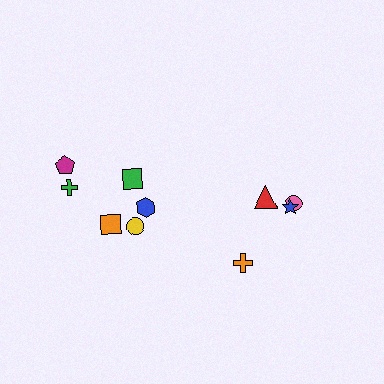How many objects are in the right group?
There are 4 objects.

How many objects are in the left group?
There are 6 objects.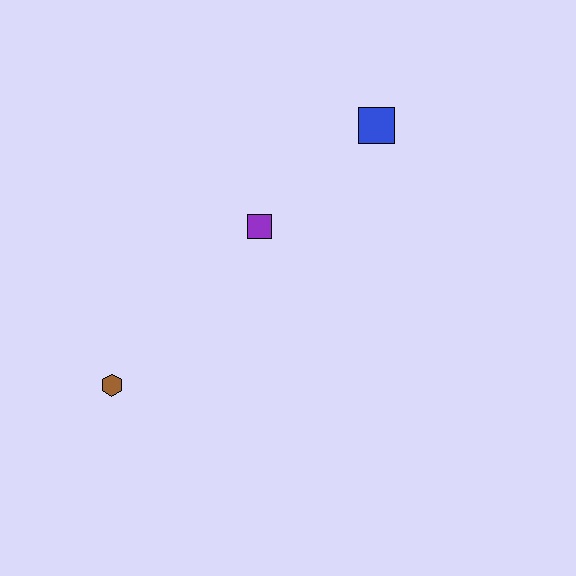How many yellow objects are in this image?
There are no yellow objects.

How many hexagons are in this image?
There is 1 hexagon.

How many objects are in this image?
There are 3 objects.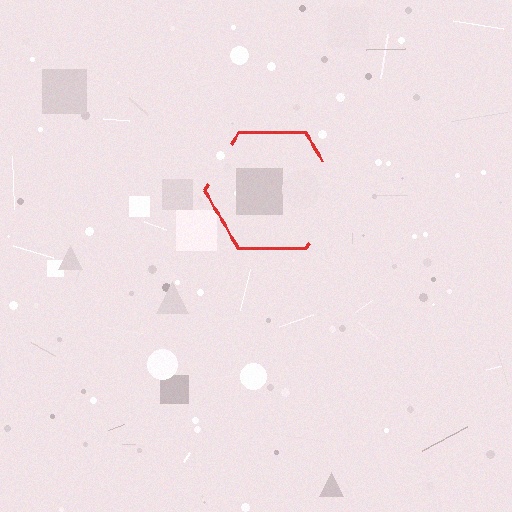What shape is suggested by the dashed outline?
The dashed outline suggests a hexagon.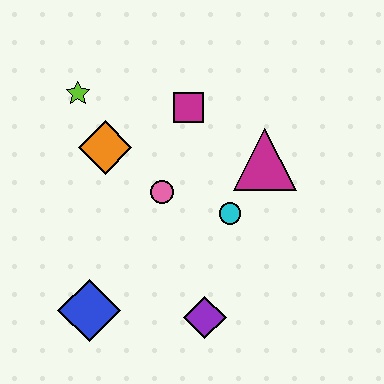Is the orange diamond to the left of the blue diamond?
No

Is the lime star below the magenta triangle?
No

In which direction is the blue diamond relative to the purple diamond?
The blue diamond is to the left of the purple diamond.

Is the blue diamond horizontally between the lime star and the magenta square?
Yes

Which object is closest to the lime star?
The orange diamond is closest to the lime star.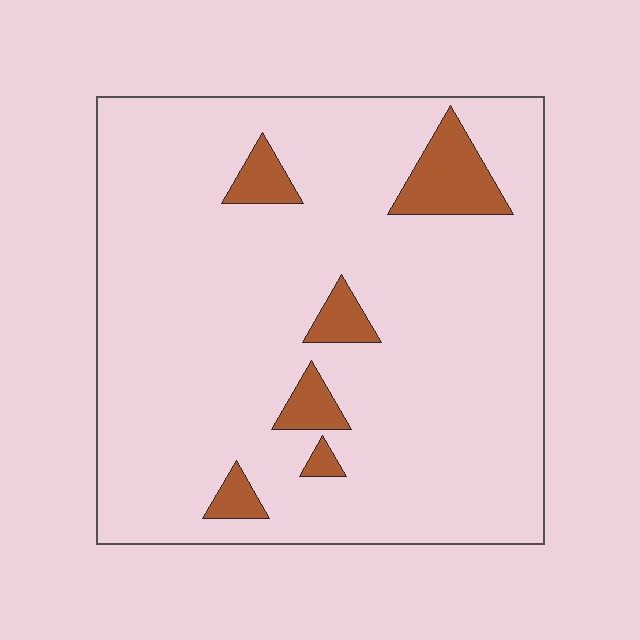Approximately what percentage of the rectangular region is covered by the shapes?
Approximately 10%.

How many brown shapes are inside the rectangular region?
6.